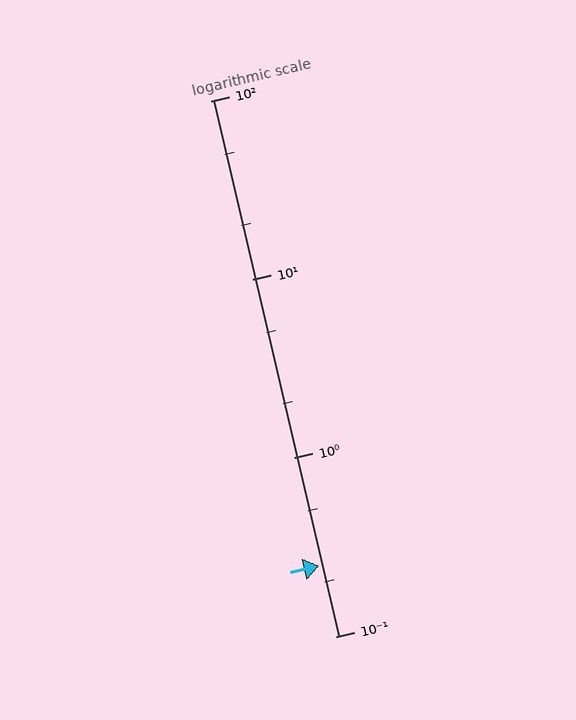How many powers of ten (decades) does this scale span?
The scale spans 3 decades, from 0.1 to 100.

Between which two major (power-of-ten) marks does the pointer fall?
The pointer is between 0.1 and 1.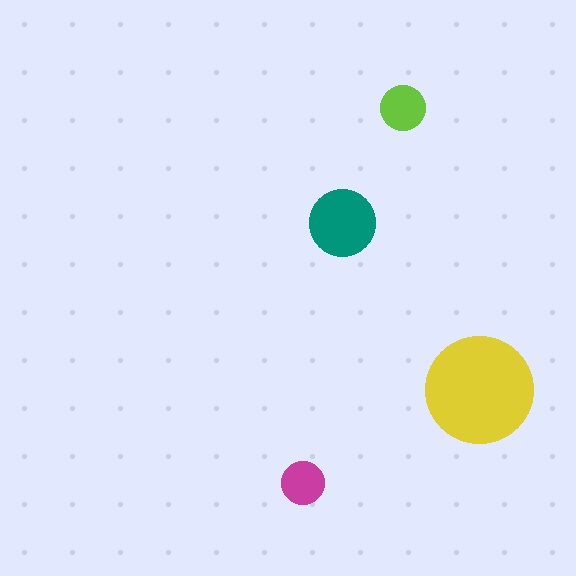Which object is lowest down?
The magenta circle is bottommost.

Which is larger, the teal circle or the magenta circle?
The teal one.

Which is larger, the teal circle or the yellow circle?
The yellow one.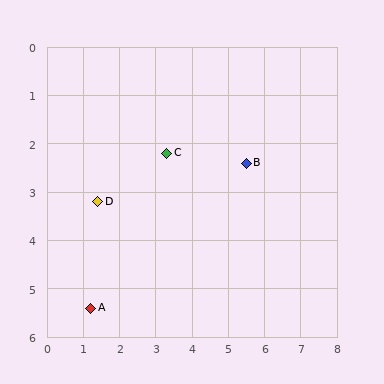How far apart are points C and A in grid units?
Points C and A are about 3.8 grid units apart.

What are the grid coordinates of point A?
Point A is at approximately (1.2, 5.4).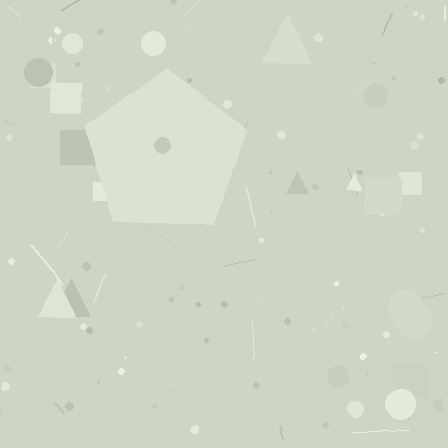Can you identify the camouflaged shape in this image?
The camouflaged shape is a pentagon.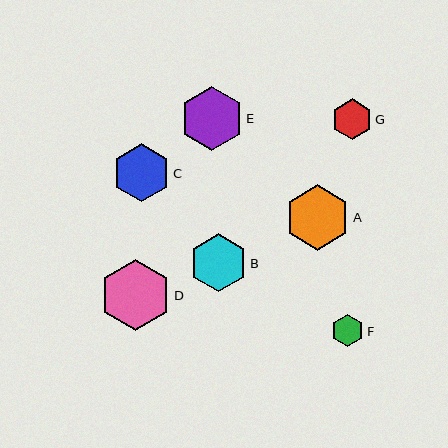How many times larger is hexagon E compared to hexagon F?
Hexagon E is approximately 2.0 times the size of hexagon F.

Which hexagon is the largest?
Hexagon D is the largest with a size of approximately 71 pixels.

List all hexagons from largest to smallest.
From largest to smallest: D, A, E, C, B, G, F.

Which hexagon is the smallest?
Hexagon F is the smallest with a size of approximately 32 pixels.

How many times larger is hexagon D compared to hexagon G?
Hexagon D is approximately 1.8 times the size of hexagon G.